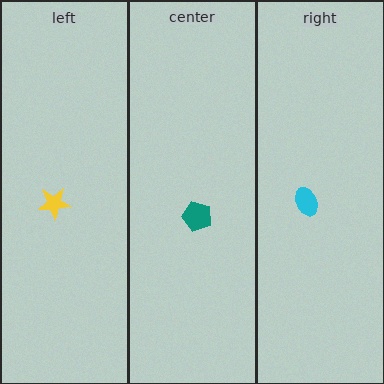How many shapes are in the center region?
1.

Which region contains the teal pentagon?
The center region.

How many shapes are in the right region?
1.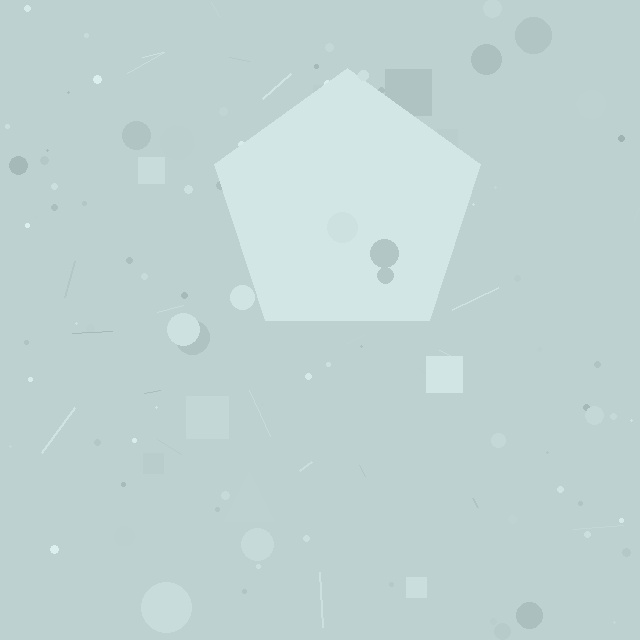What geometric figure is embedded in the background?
A pentagon is embedded in the background.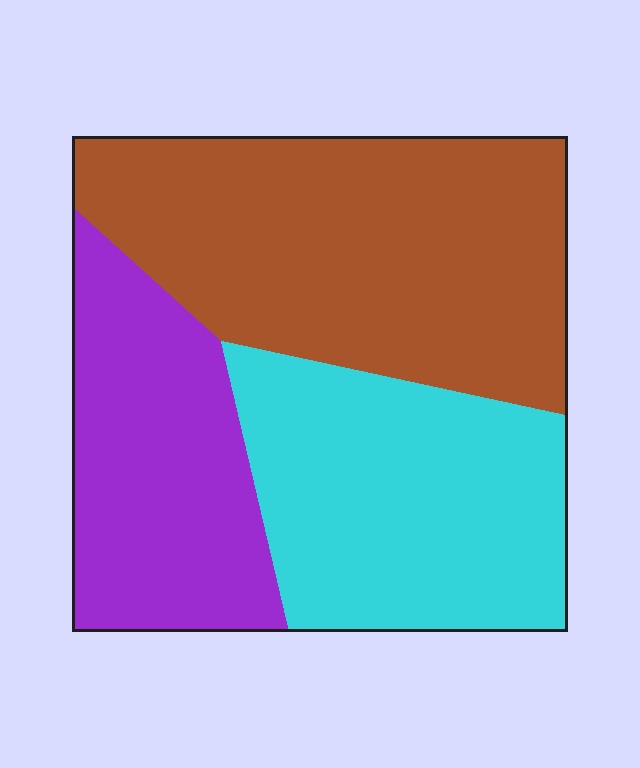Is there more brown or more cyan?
Brown.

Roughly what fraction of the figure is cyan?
Cyan takes up about one third (1/3) of the figure.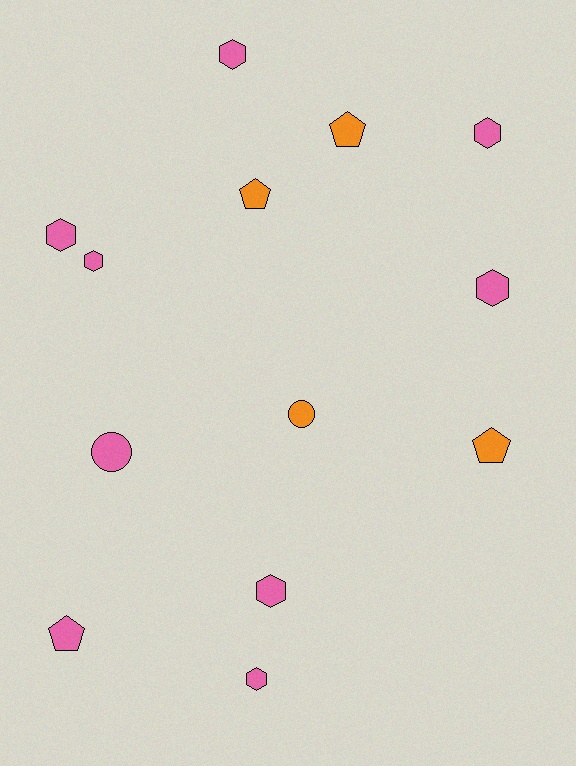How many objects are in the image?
There are 13 objects.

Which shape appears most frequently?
Hexagon, with 7 objects.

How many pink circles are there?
There is 1 pink circle.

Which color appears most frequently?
Pink, with 9 objects.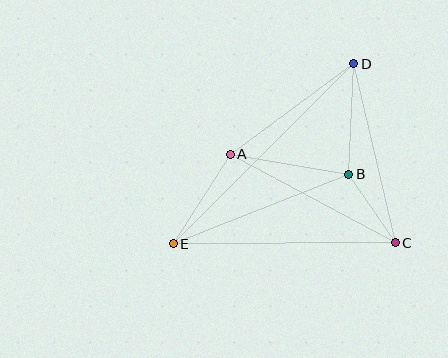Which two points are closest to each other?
Points B and C are closest to each other.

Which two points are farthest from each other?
Points D and E are farthest from each other.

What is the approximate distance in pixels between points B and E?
The distance between B and E is approximately 189 pixels.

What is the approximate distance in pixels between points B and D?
The distance between B and D is approximately 111 pixels.